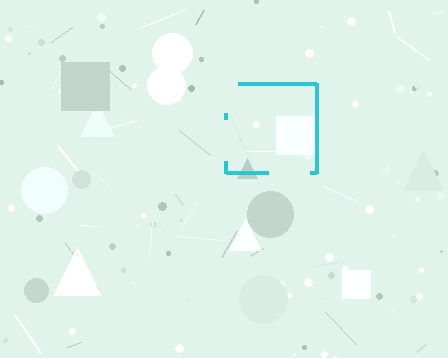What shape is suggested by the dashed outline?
The dashed outline suggests a square.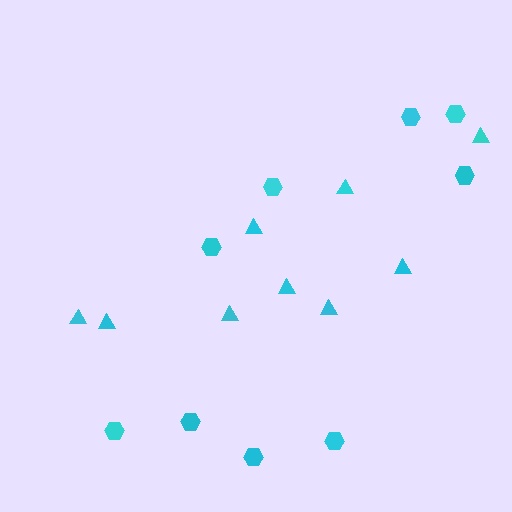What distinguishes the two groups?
There are 2 groups: one group of hexagons (9) and one group of triangles (9).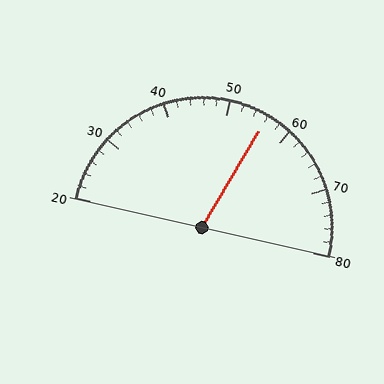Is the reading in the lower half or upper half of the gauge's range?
The reading is in the upper half of the range (20 to 80).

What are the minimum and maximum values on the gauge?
The gauge ranges from 20 to 80.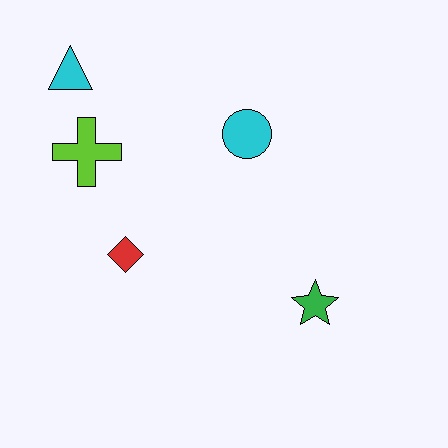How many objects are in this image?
There are 5 objects.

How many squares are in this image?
There are no squares.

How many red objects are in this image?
There is 1 red object.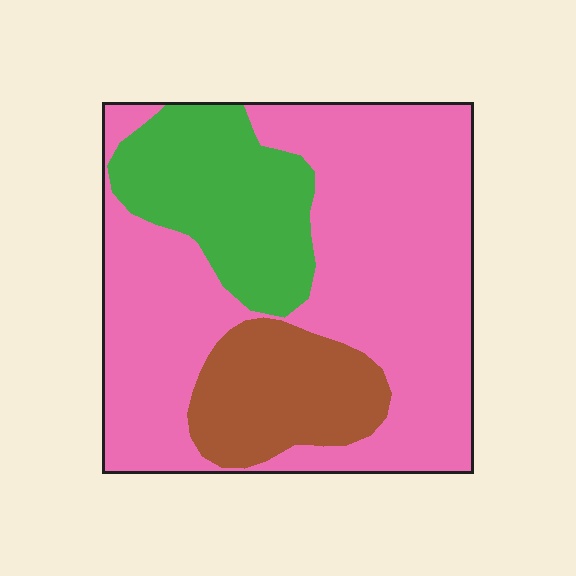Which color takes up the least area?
Brown, at roughly 15%.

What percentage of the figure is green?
Green covers around 20% of the figure.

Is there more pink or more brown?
Pink.